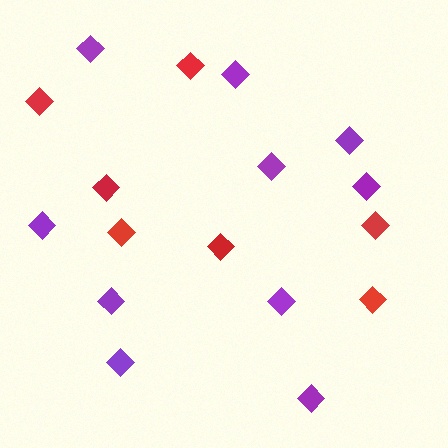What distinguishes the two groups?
There are 2 groups: one group of purple diamonds (10) and one group of red diamonds (7).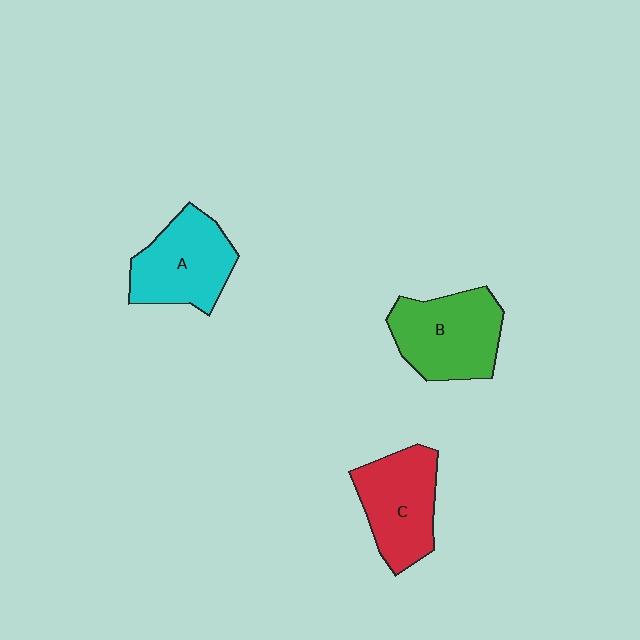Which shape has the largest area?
Shape B (green).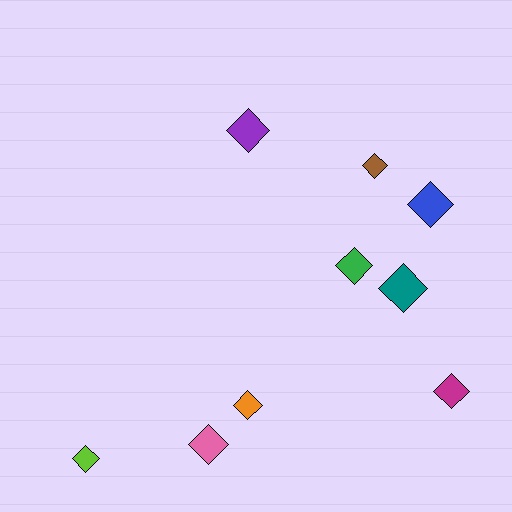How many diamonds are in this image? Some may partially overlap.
There are 9 diamonds.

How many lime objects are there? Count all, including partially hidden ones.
There is 1 lime object.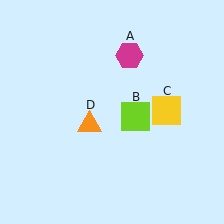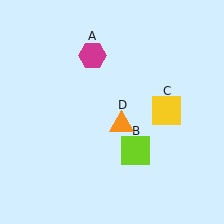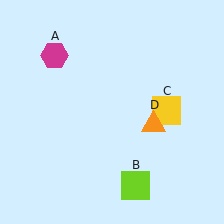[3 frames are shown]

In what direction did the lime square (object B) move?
The lime square (object B) moved down.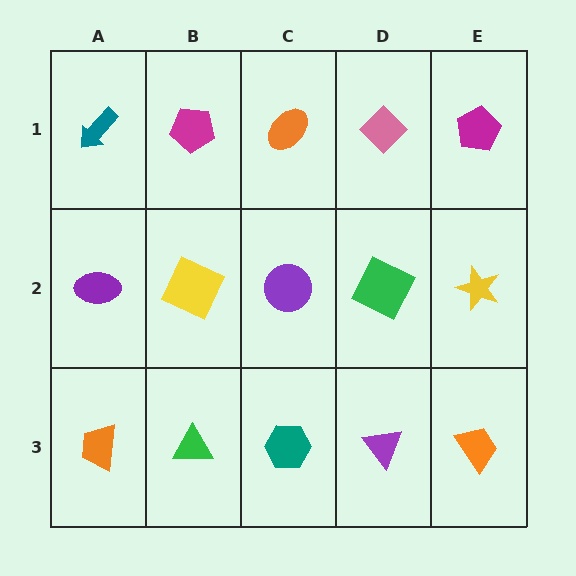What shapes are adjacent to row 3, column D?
A green square (row 2, column D), a teal hexagon (row 3, column C), an orange trapezoid (row 3, column E).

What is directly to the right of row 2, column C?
A green square.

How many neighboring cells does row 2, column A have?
3.